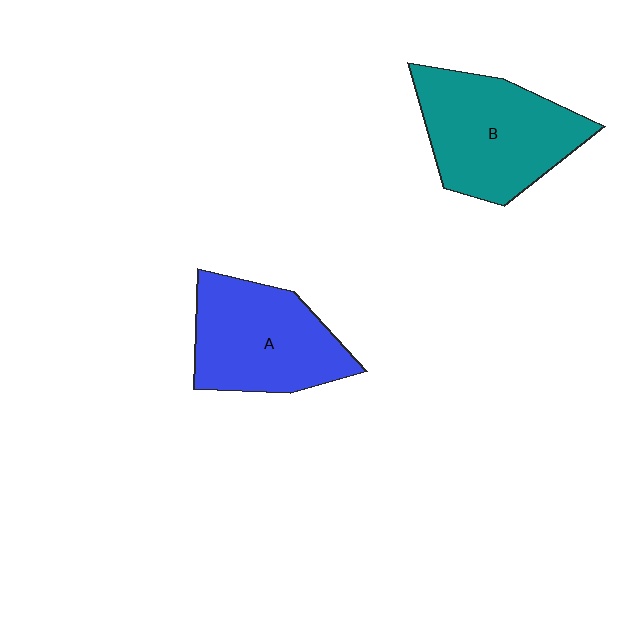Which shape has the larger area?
Shape B (teal).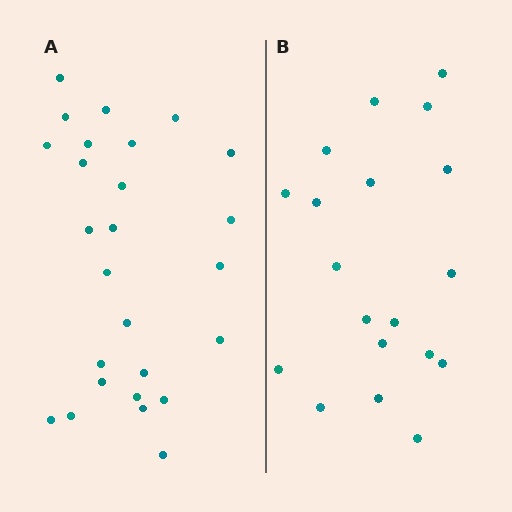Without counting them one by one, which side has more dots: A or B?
Region A (the left region) has more dots.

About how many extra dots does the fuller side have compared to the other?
Region A has roughly 8 or so more dots than region B.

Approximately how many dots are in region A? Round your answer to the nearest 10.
About 30 dots. (The exact count is 26, which rounds to 30.)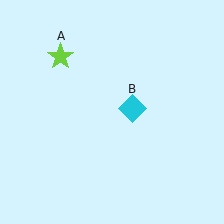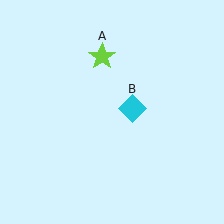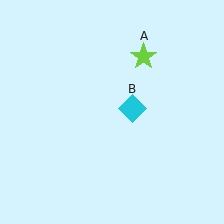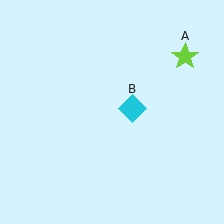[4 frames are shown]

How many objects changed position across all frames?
1 object changed position: lime star (object A).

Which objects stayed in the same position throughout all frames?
Cyan diamond (object B) remained stationary.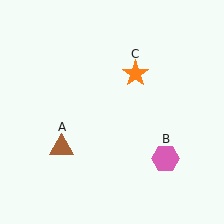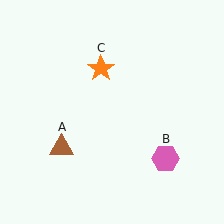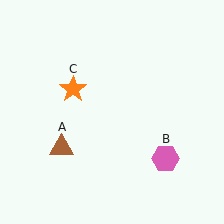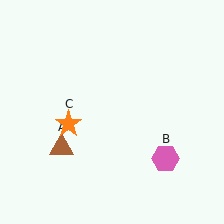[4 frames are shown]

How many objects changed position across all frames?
1 object changed position: orange star (object C).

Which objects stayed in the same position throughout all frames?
Brown triangle (object A) and pink hexagon (object B) remained stationary.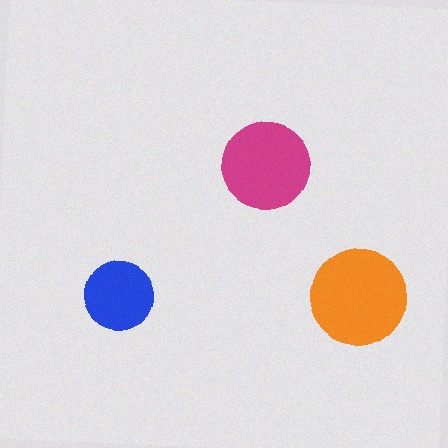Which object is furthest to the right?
The orange circle is rightmost.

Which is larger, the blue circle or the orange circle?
The orange one.